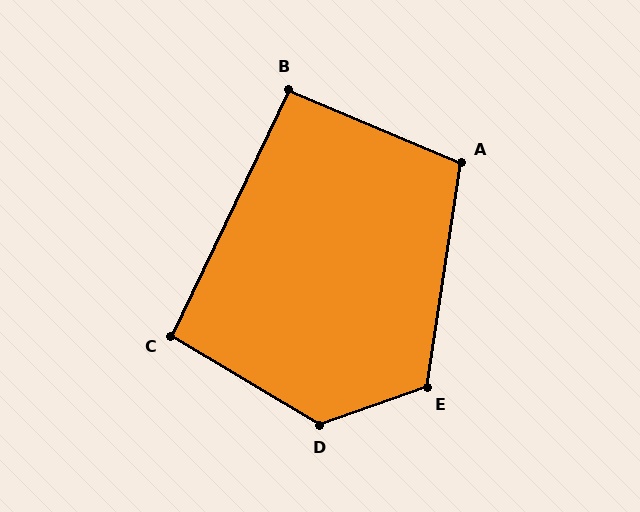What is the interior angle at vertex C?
Approximately 96 degrees (obtuse).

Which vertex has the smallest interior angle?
B, at approximately 93 degrees.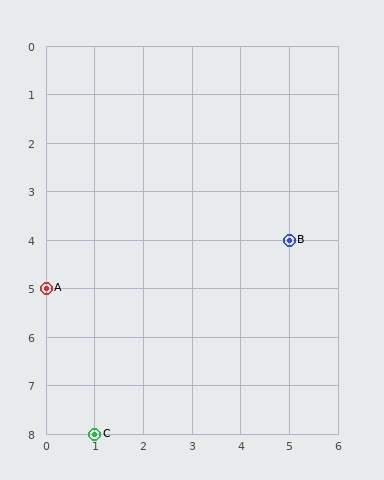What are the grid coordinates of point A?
Point A is at grid coordinates (0, 5).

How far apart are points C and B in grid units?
Points C and B are 4 columns and 4 rows apart (about 5.7 grid units diagonally).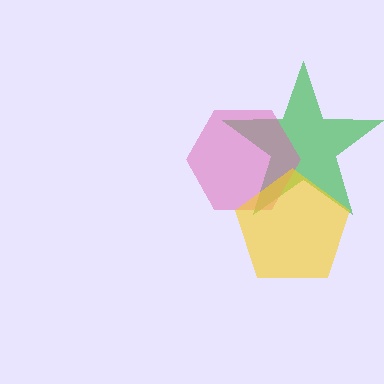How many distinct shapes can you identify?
There are 3 distinct shapes: a green star, a pink hexagon, a yellow pentagon.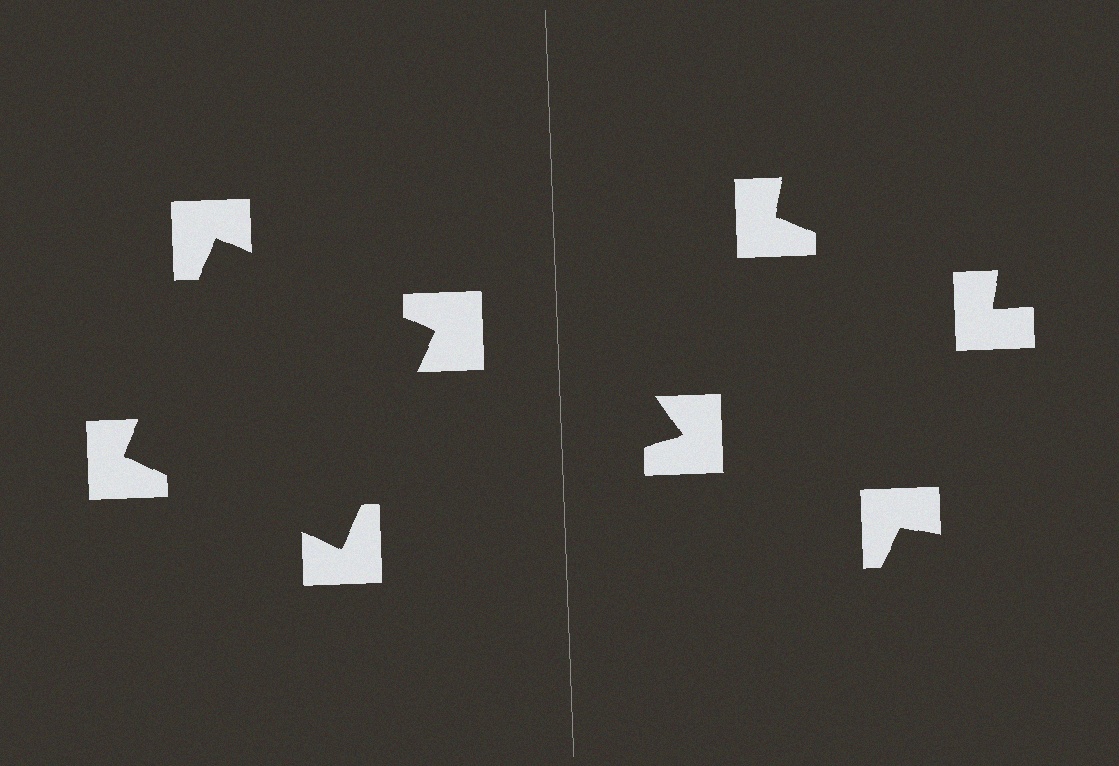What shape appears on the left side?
An illusory square.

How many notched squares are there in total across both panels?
8 — 4 on each side.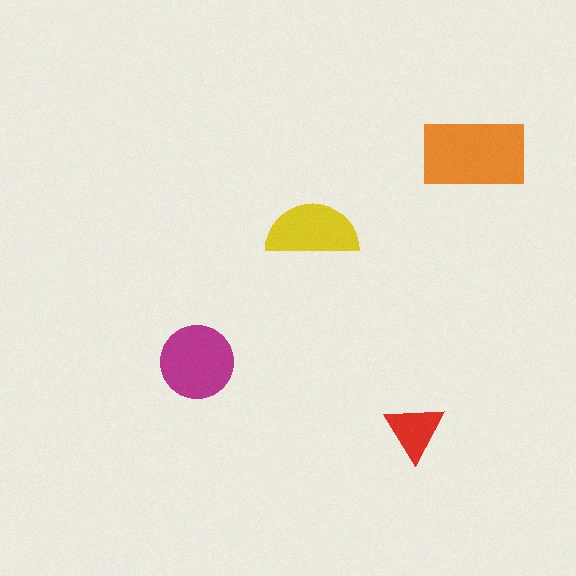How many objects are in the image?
There are 4 objects in the image.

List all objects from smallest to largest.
The red triangle, the yellow semicircle, the magenta circle, the orange rectangle.